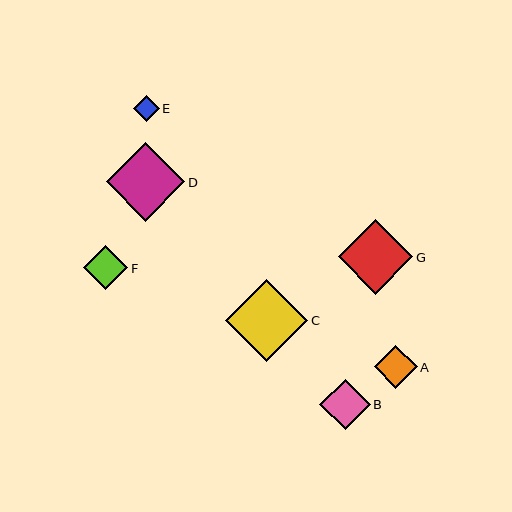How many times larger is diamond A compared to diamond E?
Diamond A is approximately 1.6 times the size of diamond E.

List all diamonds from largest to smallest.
From largest to smallest: C, D, G, B, F, A, E.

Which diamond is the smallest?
Diamond E is the smallest with a size of approximately 26 pixels.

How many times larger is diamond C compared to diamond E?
Diamond C is approximately 3.2 times the size of diamond E.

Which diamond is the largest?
Diamond C is the largest with a size of approximately 82 pixels.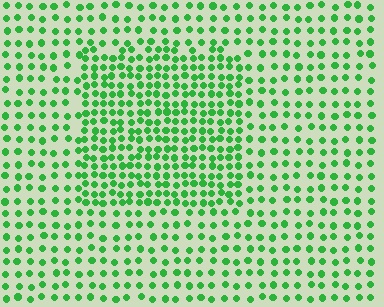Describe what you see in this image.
The image contains small green elements arranged at two different densities. A rectangle-shaped region is visible where the elements are more densely packed than the surrounding area.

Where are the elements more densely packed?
The elements are more densely packed inside the rectangle boundary.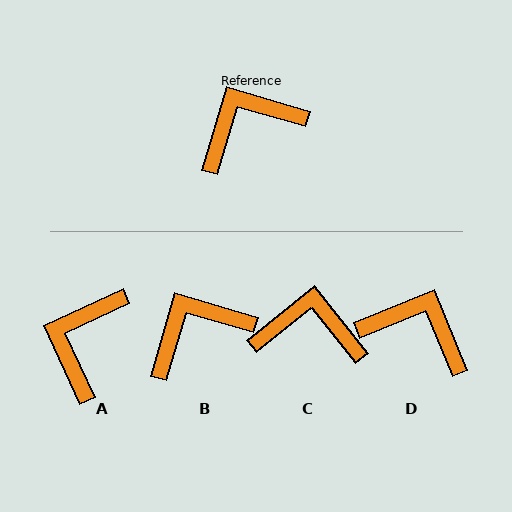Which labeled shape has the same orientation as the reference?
B.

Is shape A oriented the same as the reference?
No, it is off by about 41 degrees.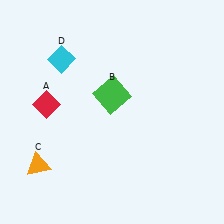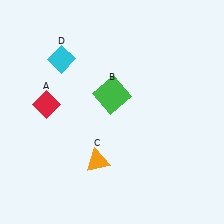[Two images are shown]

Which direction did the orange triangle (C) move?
The orange triangle (C) moved right.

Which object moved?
The orange triangle (C) moved right.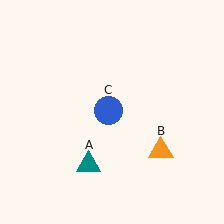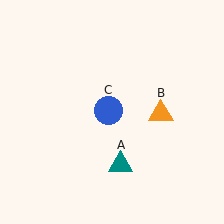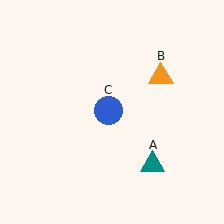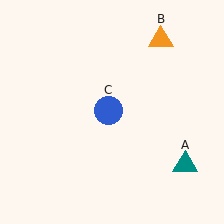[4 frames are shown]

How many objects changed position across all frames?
2 objects changed position: teal triangle (object A), orange triangle (object B).